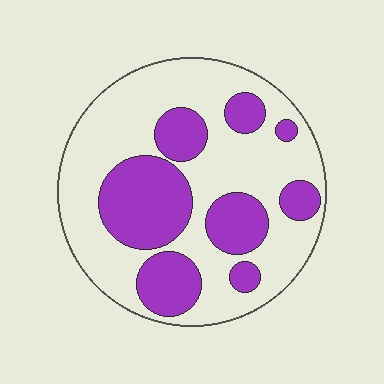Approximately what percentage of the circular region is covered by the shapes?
Approximately 35%.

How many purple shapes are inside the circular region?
8.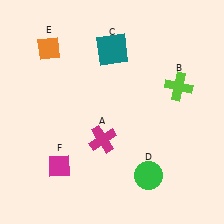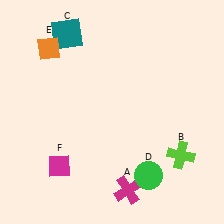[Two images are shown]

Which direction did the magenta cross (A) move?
The magenta cross (A) moved down.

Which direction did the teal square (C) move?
The teal square (C) moved left.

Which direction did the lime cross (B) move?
The lime cross (B) moved down.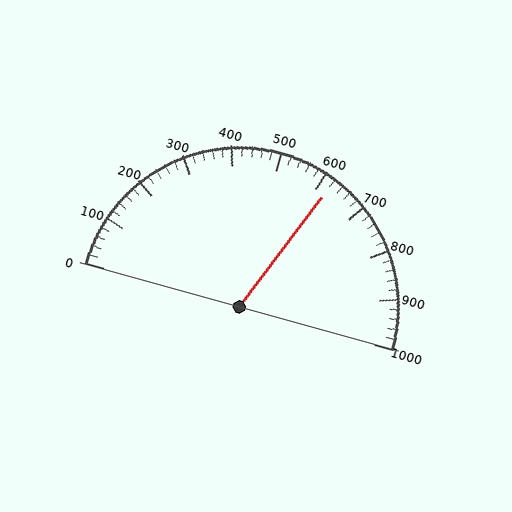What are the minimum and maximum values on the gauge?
The gauge ranges from 0 to 1000.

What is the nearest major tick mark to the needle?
The nearest major tick mark is 600.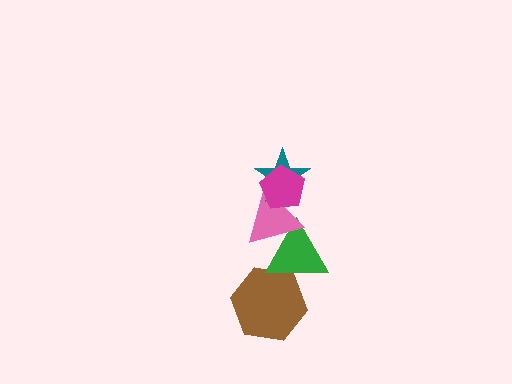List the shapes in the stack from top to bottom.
From top to bottom: the magenta pentagon, the teal star, the pink triangle, the green triangle, the brown hexagon.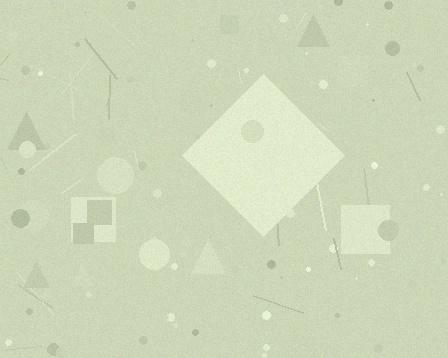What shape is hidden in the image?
A diamond is hidden in the image.